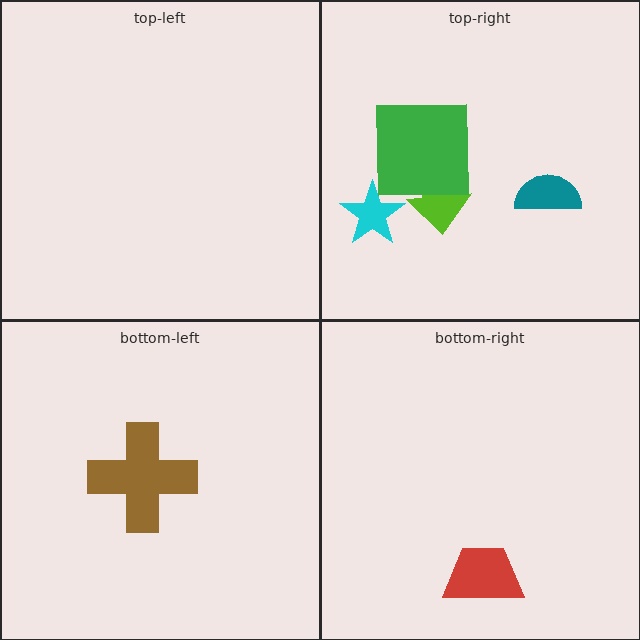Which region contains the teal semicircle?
The top-right region.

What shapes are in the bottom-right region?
The red trapezoid.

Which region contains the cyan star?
The top-right region.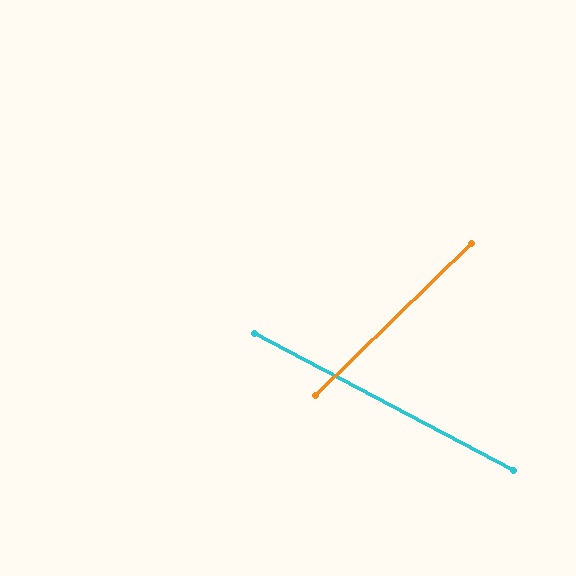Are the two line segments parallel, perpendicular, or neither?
Neither parallel nor perpendicular — they differ by about 72°.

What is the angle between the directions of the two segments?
Approximately 72 degrees.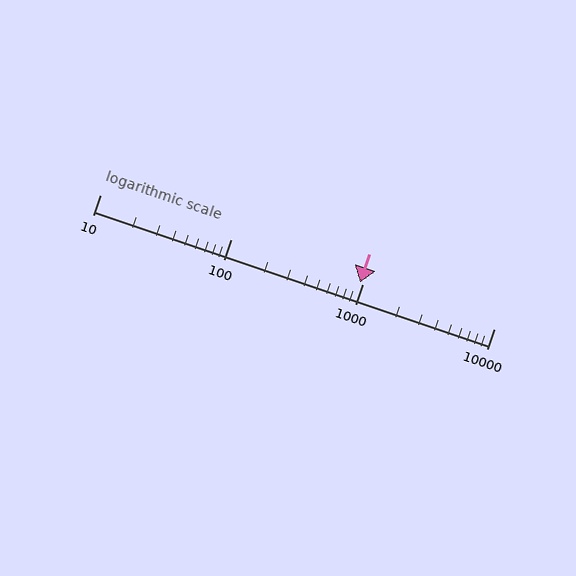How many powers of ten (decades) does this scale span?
The scale spans 3 decades, from 10 to 10000.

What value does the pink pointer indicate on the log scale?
The pointer indicates approximately 960.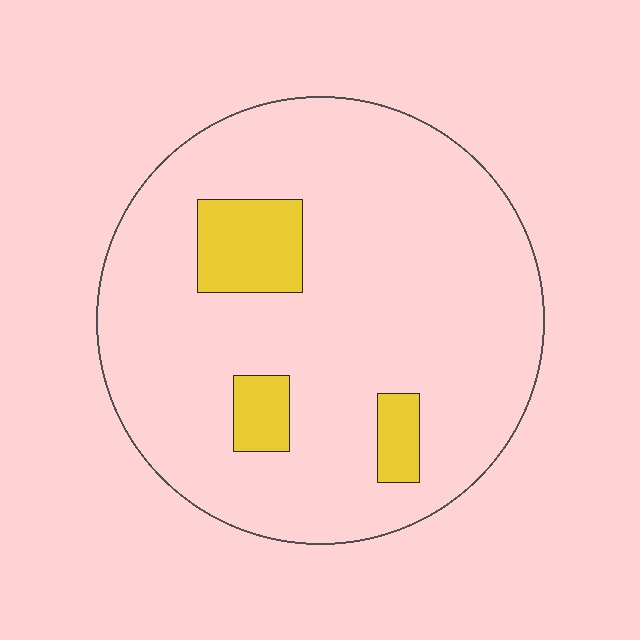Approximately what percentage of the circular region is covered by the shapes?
Approximately 10%.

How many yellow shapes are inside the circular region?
3.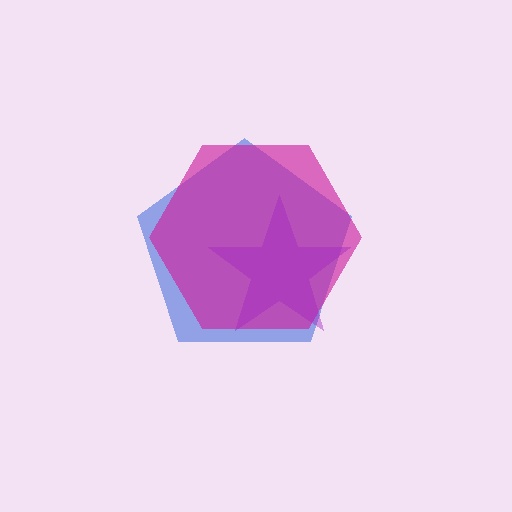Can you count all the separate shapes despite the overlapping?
Yes, there are 3 separate shapes.